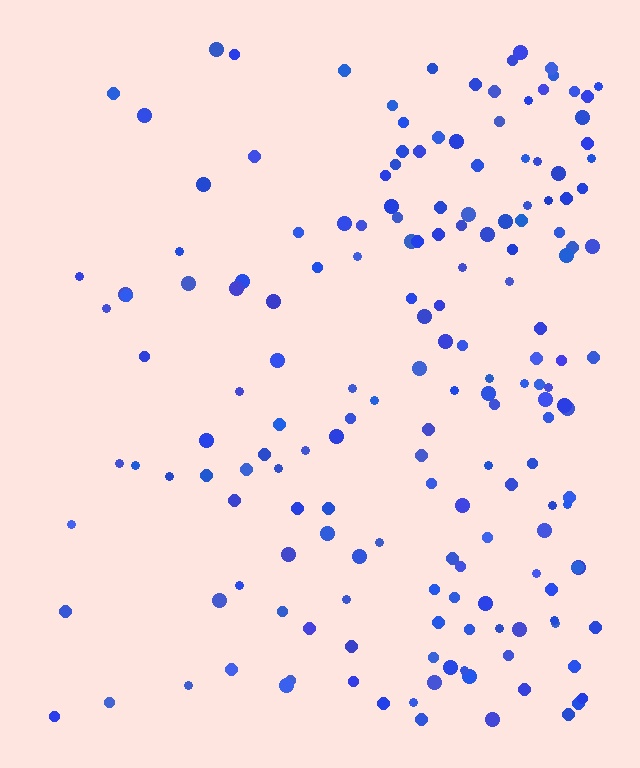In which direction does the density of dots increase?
From left to right, with the right side densest.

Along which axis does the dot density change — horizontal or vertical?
Horizontal.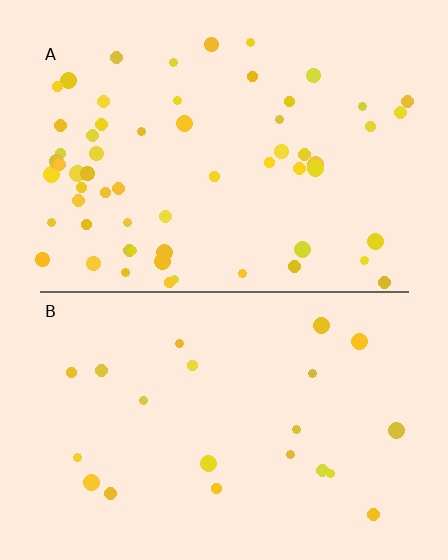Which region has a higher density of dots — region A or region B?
A (the top).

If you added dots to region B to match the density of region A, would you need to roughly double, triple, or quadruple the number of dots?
Approximately triple.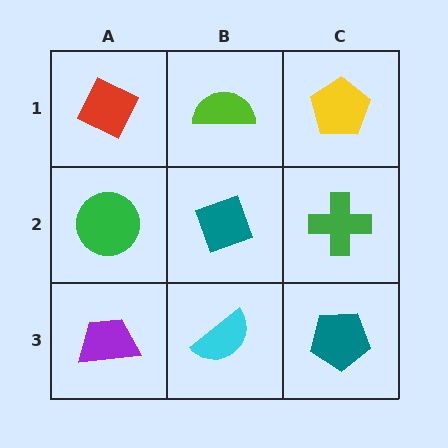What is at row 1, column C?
A yellow pentagon.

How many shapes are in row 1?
3 shapes.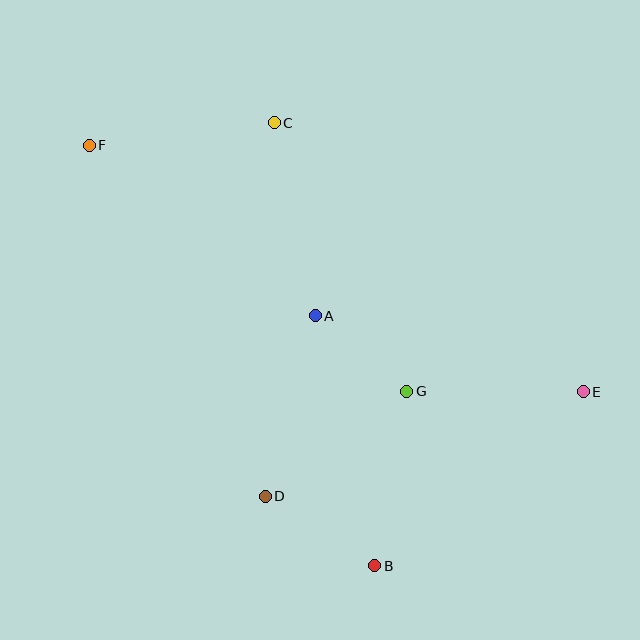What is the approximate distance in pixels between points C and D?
The distance between C and D is approximately 374 pixels.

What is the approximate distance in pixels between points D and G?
The distance between D and G is approximately 176 pixels.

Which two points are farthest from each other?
Points E and F are farthest from each other.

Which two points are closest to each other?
Points A and G are closest to each other.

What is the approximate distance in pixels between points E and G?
The distance between E and G is approximately 177 pixels.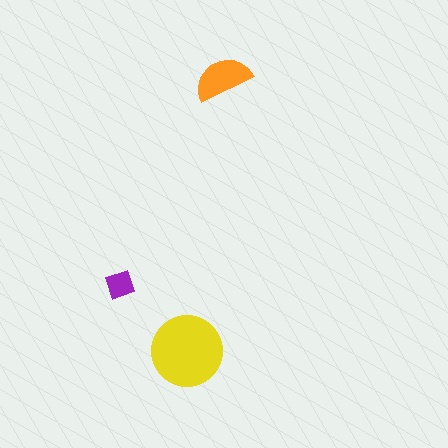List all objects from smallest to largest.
The purple diamond, the orange semicircle, the yellow circle.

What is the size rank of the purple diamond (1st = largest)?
3rd.